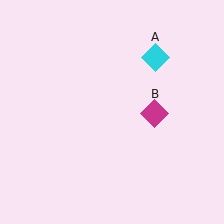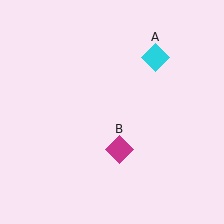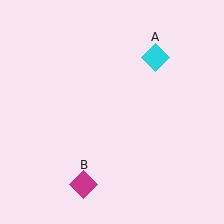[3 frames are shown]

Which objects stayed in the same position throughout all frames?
Cyan diamond (object A) remained stationary.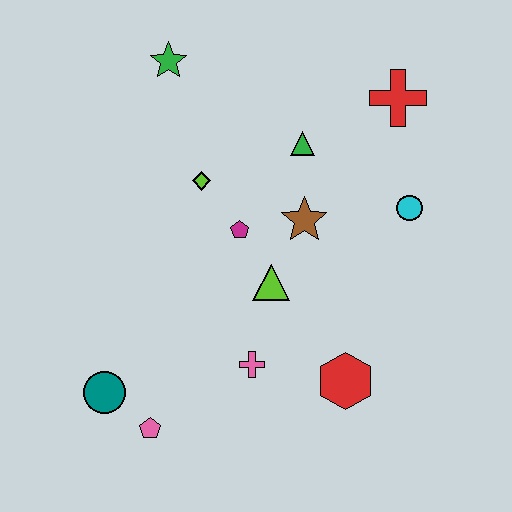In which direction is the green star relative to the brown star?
The green star is above the brown star.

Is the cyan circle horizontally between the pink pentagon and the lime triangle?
No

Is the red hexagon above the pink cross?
No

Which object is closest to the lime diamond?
The magenta pentagon is closest to the lime diamond.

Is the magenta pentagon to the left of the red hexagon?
Yes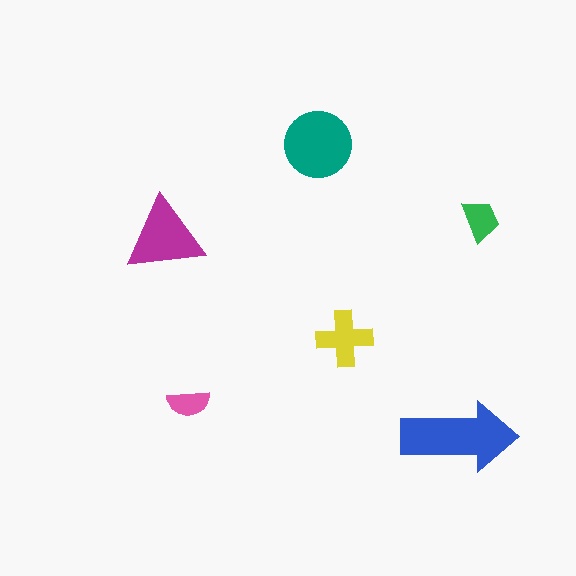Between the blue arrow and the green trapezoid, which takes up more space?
The blue arrow.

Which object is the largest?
The blue arrow.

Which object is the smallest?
The pink semicircle.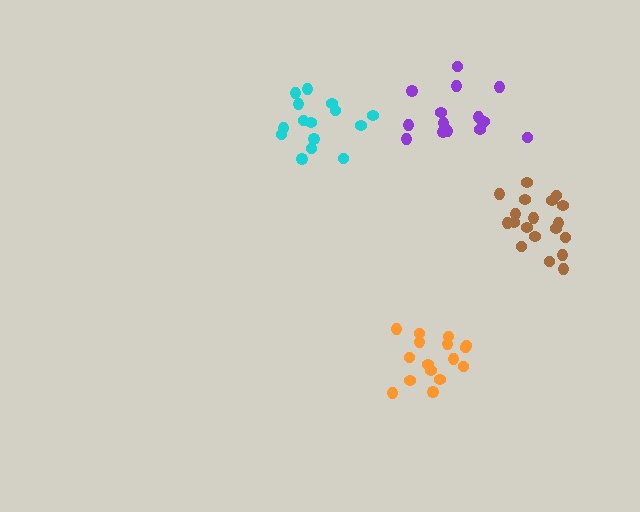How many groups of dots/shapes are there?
There are 4 groups.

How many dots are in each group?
Group 1: 15 dots, Group 2: 16 dots, Group 3: 19 dots, Group 4: 15 dots (65 total).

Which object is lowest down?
The orange cluster is bottommost.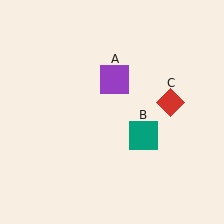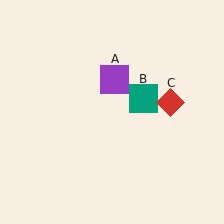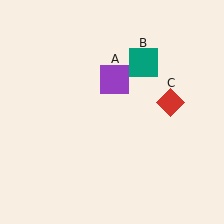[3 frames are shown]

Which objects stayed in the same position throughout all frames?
Purple square (object A) and red diamond (object C) remained stationary.